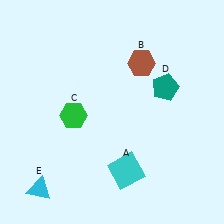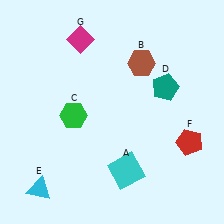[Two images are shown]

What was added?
A red pentagon (F), a magenta diamond (G) were added in Image 2.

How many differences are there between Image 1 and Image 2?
There are 2 differences between the two images.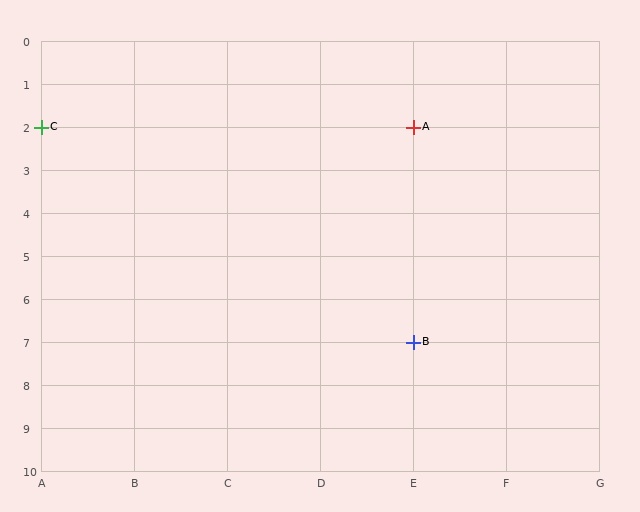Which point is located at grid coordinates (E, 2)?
Point A is at (E, 2).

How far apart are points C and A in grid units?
Points C and A are 4 columns apart.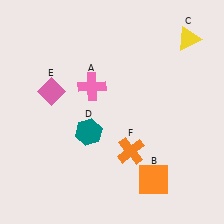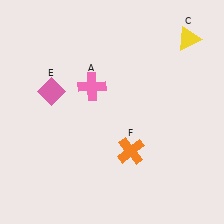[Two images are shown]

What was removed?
The teal hexagon (D), the orange square (B) were removed in Image 2.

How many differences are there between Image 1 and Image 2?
There are 2 differences between the two images.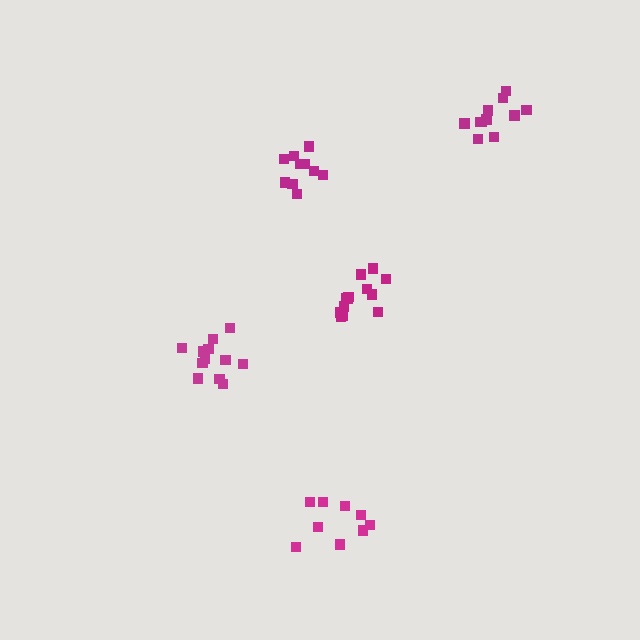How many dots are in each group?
Group 1: 12 dots, Group 2: 10 dots, Group 3: 13 dots, Group 4: 9 dots, Group 5: 11 dots (55 total).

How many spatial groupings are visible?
There are 5 spatial groupings.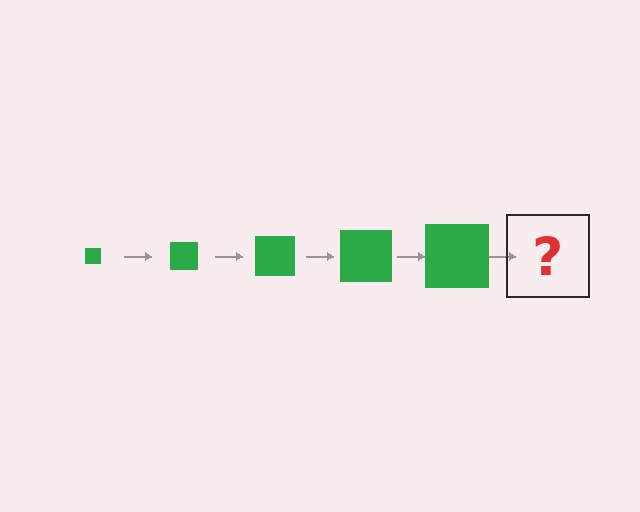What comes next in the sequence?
The next element should be a green square, larger than the previous one.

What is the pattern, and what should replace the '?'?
The pattern is that the square gets progressively larger each step. The '?' should be a green square, larger than the previous one.